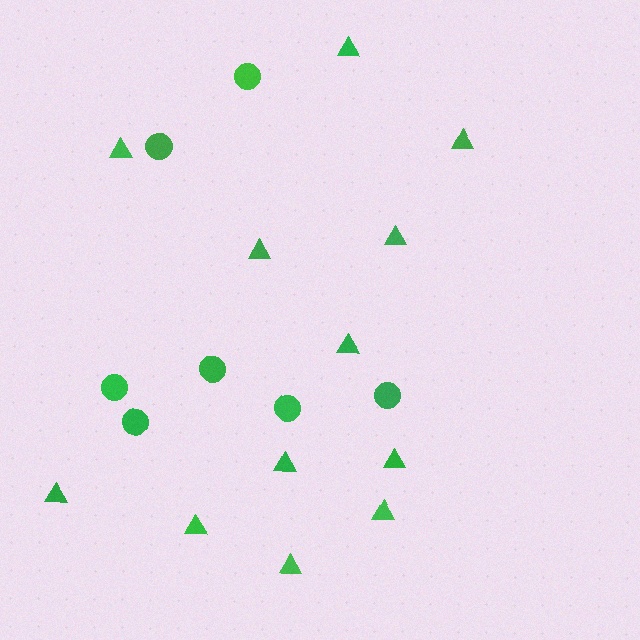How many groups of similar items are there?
There are 2 groups: one group of circles (7) and one group of triangles (12).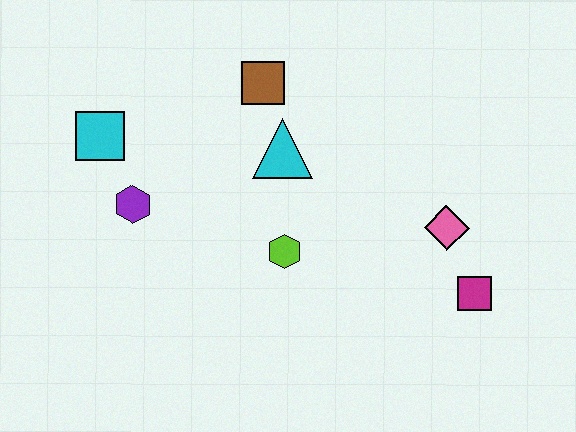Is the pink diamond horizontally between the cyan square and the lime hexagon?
No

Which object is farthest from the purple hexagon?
The magenta square is farthest from the purple hexagon.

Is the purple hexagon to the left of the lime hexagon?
Yes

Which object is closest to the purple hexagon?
The cyan square is closest to the purple hexagon.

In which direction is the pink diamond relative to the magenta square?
The pink diamond is above the magenta square.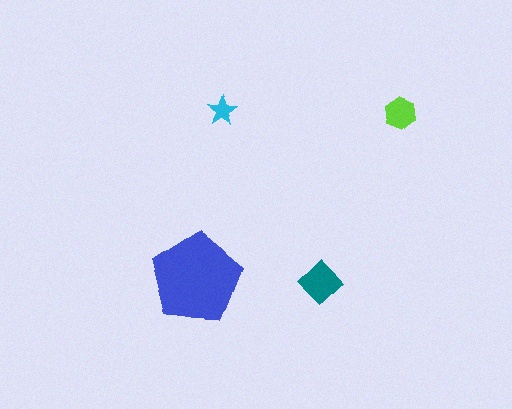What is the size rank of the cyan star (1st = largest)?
4th.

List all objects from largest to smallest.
The blue pentagon, the teal diamond, the lime hexagon, the cyan star.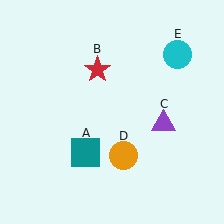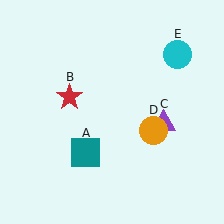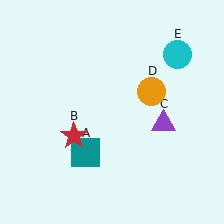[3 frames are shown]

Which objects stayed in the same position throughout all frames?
Teal square (object A) and purple triangle (object C) and cyan circle (object E) remained stationary.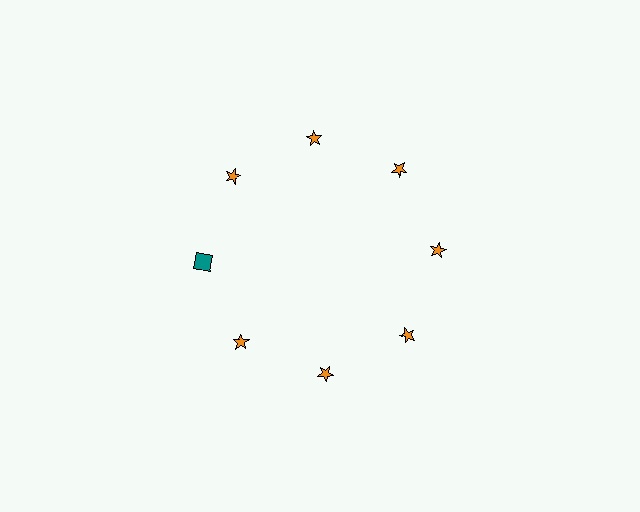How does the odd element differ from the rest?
It differs in both color (teal instead of orange) and shape (square instead of star).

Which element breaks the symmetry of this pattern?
The teal square at roughly the 9 o'clock position breaks the symmetry. All other shapes are orange stars.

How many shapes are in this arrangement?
There are 8 shapes arranged in a ring pattern.